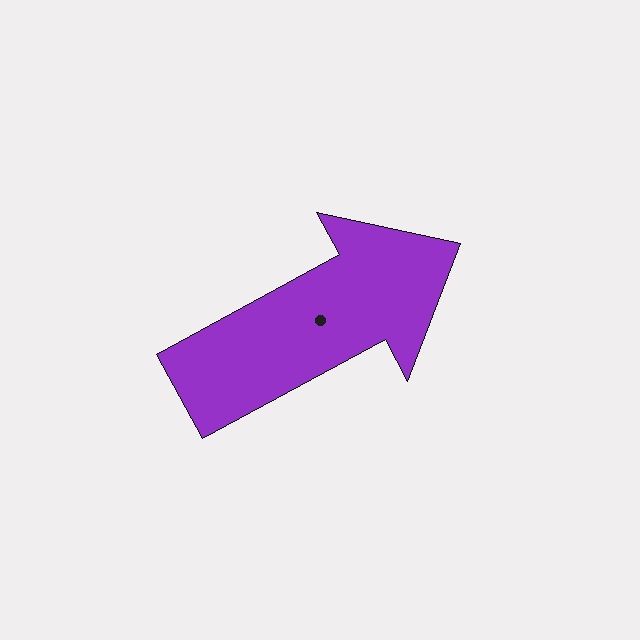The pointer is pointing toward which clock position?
Roughly 2 o'clock.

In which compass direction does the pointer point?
Northeast.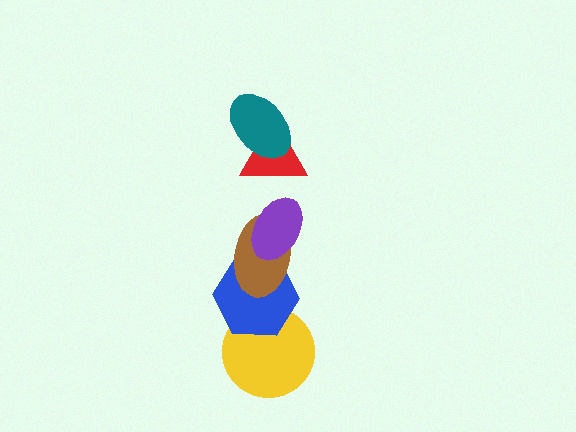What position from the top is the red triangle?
The red triangle is 2nd from the top.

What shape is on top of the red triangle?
The teal ellipse is on top of the red triangle.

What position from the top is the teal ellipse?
The teal ellipse is 1st from the top.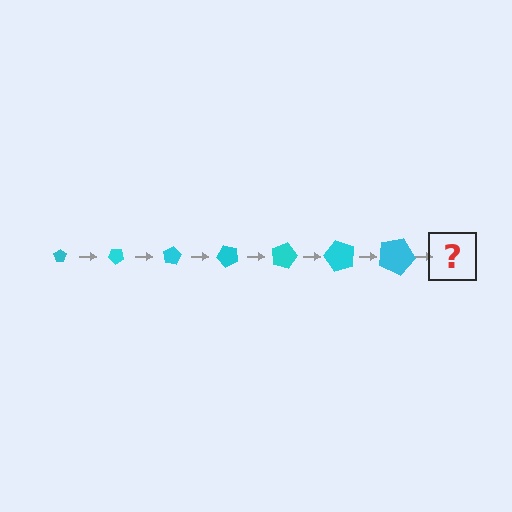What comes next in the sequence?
The next element should be a pentagon, larger than the previous one and rotated 280 degrees from the start.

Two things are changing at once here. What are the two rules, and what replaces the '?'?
The two rules are that the pentagon grows larger each step and it rotates 40 degrees each step. The '?' should be a pentagon, larger than the previous one and rotated 280 degrees from the start.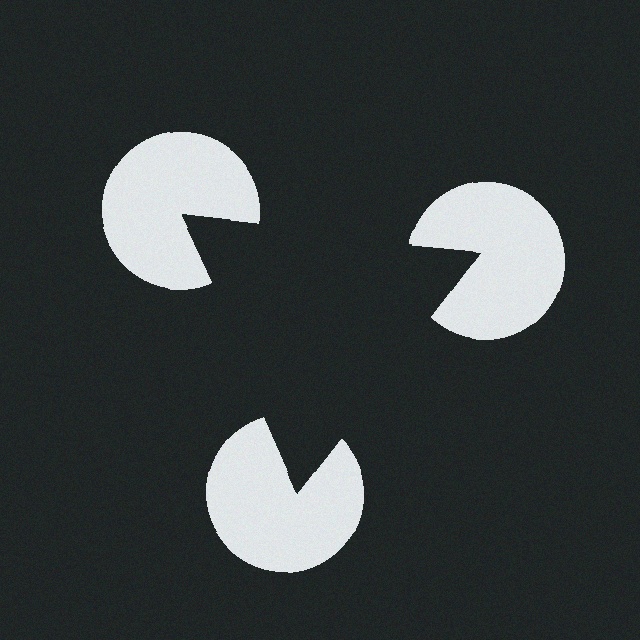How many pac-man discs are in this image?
There are 3 — one at each vertex of the illusory triangle.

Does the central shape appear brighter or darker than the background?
It typically appears slightly darker than the background, even though no actual brightness change is drawn.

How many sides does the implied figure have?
3 sides.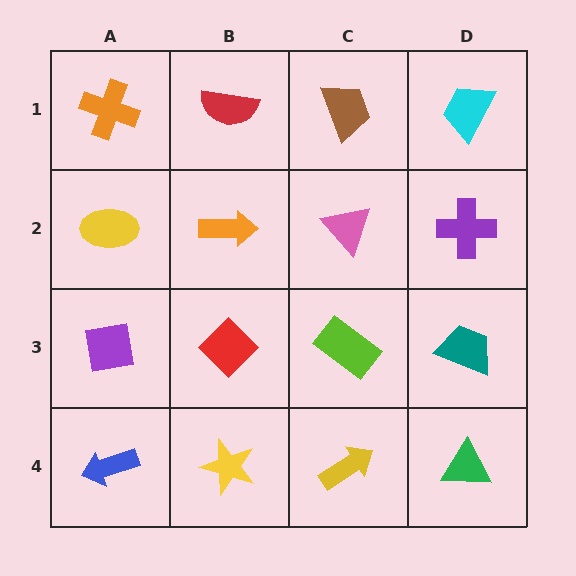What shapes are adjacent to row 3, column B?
An orange arrow (row 2, column B), a yellow star (row 4, column B), a purple square (row 3, column A), a lime rectangle (row 3, column C).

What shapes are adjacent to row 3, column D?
A purple cross (row 2, column D), a green triangle (row 4, column D), a lime rectangle (row 3, column C).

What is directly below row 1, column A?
A yellow ellipse.